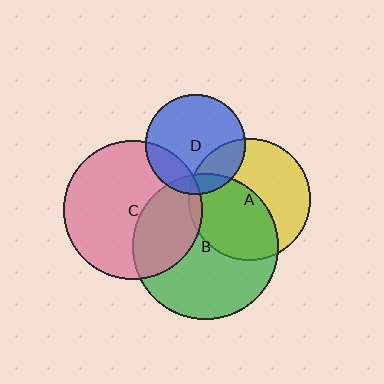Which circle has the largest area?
Circle B (green).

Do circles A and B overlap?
Yes.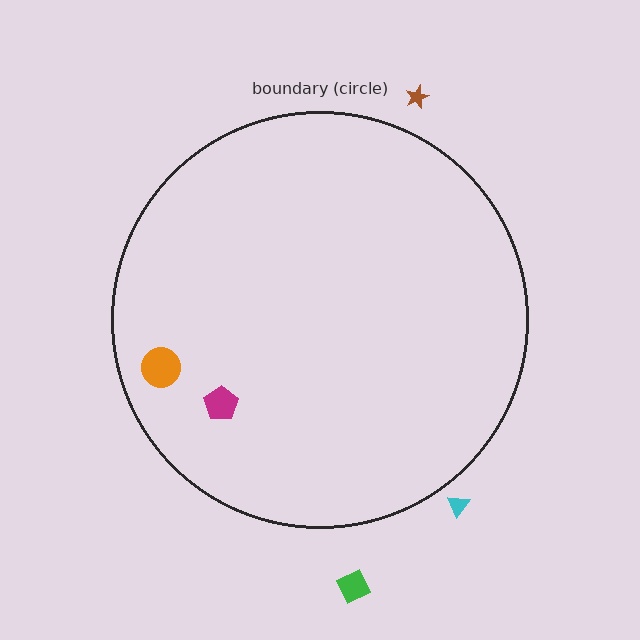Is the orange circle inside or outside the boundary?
Inside.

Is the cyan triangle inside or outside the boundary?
Outside.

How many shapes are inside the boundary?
2 inside, 3 outside.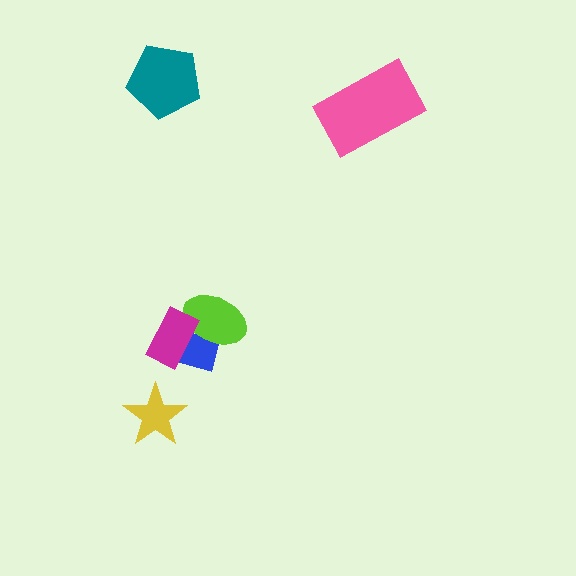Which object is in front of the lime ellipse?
The magenta rectangle is in front of the lime ellipse.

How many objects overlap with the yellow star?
0 objects overlap with the yellow star.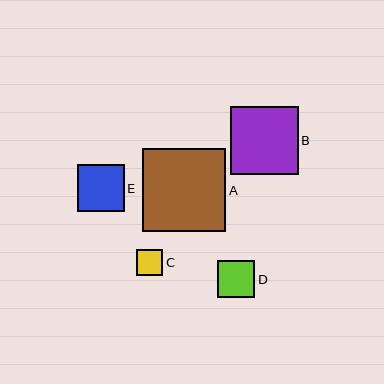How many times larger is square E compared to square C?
Square E is approximately 1.8 times the size of square C.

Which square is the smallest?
Square C is the smallest with a size of approximately 26 pixels.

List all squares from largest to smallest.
From largest to smallest: A, B, E, D, C.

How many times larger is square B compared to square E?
Square B is approximately 1.4 times the size of square E.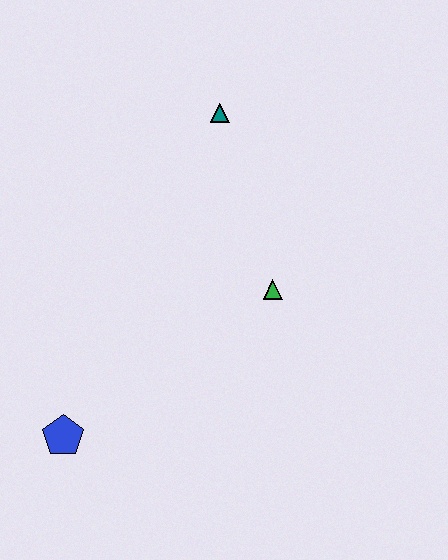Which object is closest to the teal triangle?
The green triangle is closest to the teal triangle.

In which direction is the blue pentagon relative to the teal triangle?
The blue pentagon is below the teal triangle.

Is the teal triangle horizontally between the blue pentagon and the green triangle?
Yes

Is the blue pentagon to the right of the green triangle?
No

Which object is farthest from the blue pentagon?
The teal triangle is farthest from the blue pentagon.